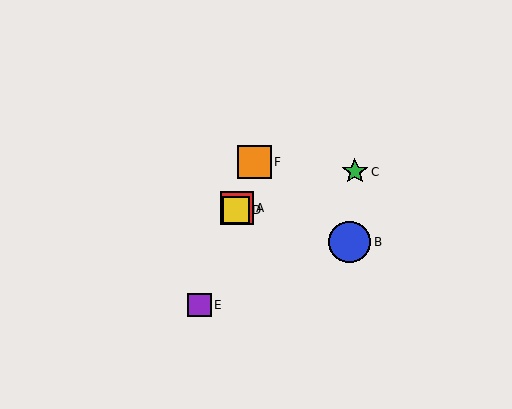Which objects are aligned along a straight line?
Objects A, D, E, F are aligned along a straight line.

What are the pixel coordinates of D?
Object D is at (236, 210).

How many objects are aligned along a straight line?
4 objects (A, D, E, F) are aligned along a straight line.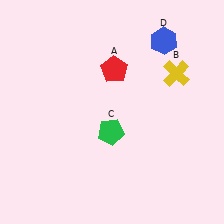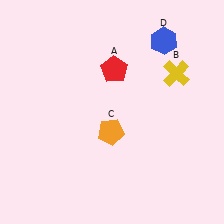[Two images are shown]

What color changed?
The pentagon (C) changed from green in Image 1 to orange in Image 2.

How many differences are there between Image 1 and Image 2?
There is 1 difference between the two images.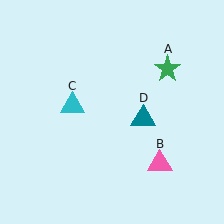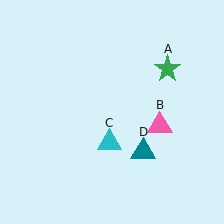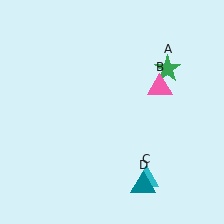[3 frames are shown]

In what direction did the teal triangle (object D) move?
The teal triangle (object D) moved down.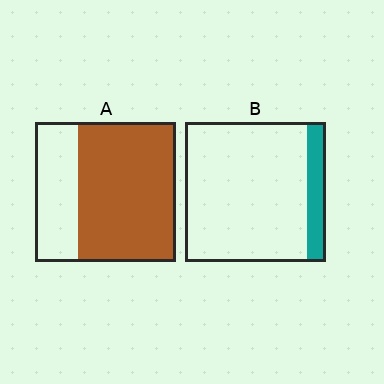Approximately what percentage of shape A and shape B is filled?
A is approximately 70% and B is approximately 15%.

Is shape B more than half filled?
No.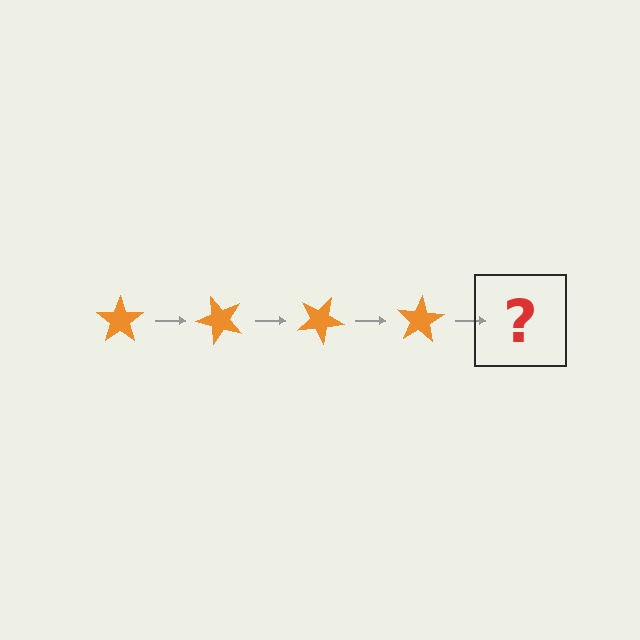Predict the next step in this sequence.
The next step is an orange star rotated 200 degrees.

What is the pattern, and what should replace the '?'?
The pattern is that the star rotates 50 degrees each step. The '?' should be an orange star rotated 200 degrees.